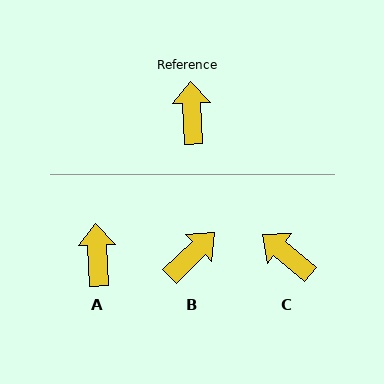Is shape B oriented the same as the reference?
No, it is off by about 49 degrees.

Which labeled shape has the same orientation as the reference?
A.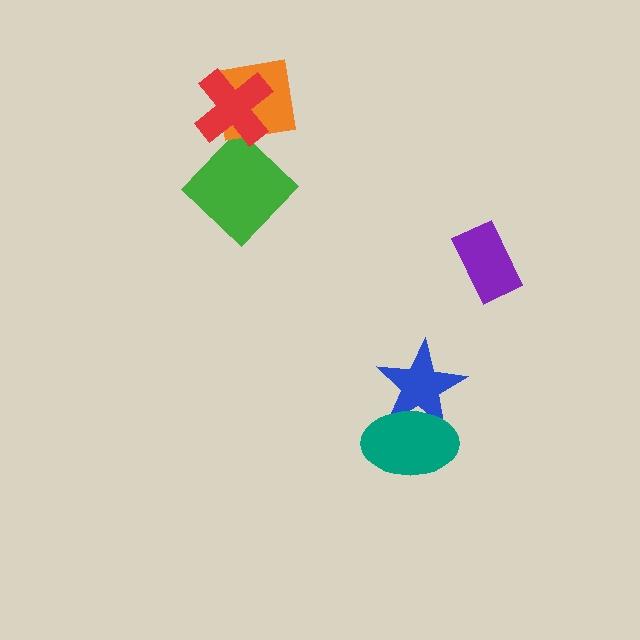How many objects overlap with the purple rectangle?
0 objects overlap with the purple rectangle.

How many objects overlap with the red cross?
1 object overlaps with the red cross.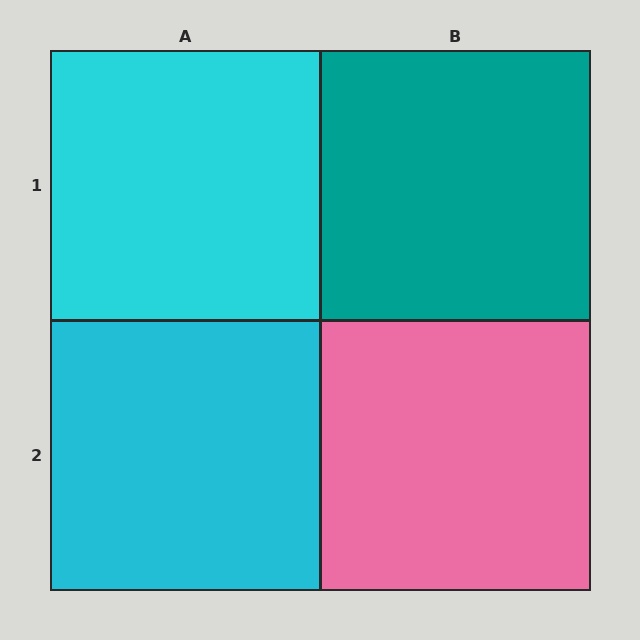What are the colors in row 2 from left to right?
Cyan, pink.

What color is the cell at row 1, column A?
Cyan.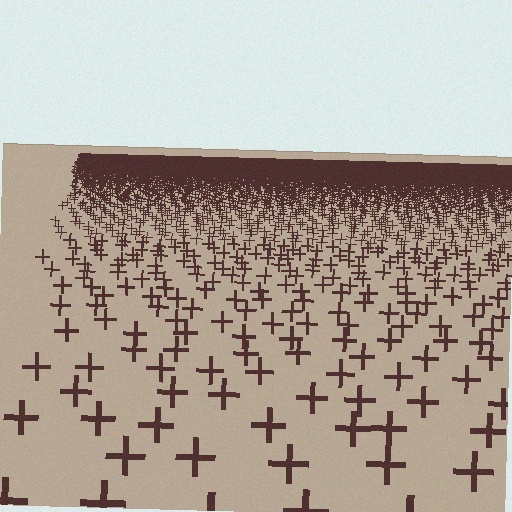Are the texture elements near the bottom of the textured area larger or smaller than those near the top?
Larger. Near the bottom, elements are closer to the viewer and appear at a bigger on-screen size.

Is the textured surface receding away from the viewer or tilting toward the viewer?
The surface is receding away from the viewer. Texture elements get smaller and denser toward the top.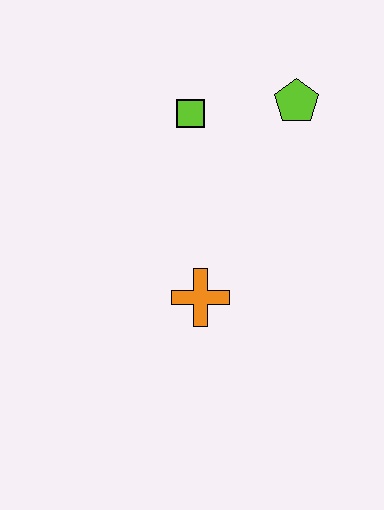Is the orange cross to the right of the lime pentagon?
No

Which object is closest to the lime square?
The lime pentagon is closest to the lime square.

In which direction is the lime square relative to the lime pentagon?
The lime square is to the left of the lime pentagon.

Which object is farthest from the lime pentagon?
The orange cross is farthest from the lime pentagon.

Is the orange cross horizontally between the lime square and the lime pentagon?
Yes